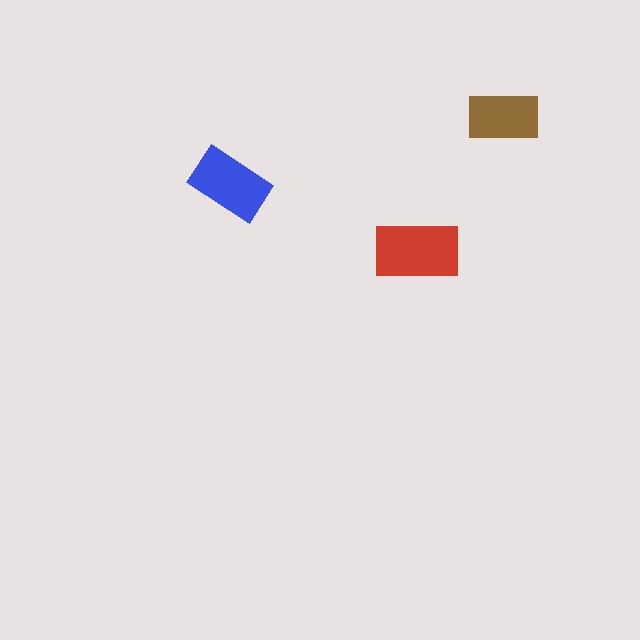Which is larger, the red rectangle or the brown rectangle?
The red one.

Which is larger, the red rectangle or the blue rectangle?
The red one.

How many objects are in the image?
There are 3 objects in the image.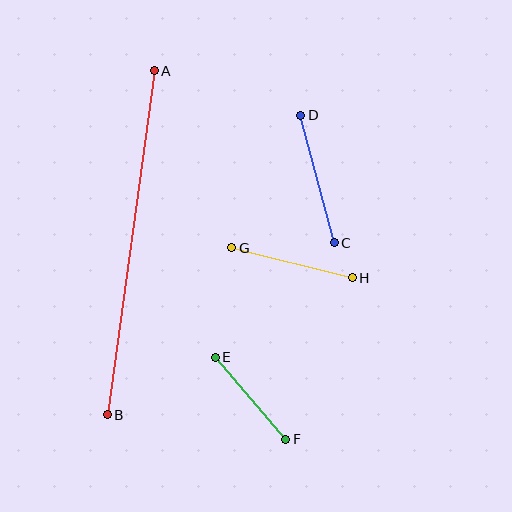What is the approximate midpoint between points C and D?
The midpoint is at approximately (317, 179) pixels.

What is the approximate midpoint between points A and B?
The midpoint is at approximately (131, 243) pixels.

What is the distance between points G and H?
The distance is approximately 124 pixels.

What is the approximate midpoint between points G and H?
The midpoint is at approximately (292, 263) pixels.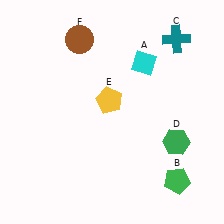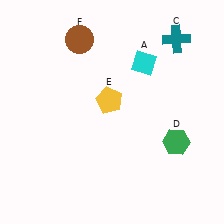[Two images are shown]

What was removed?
The green pentagon (B) was removed in Image 2.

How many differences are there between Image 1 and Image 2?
There is 1 difference between the two images.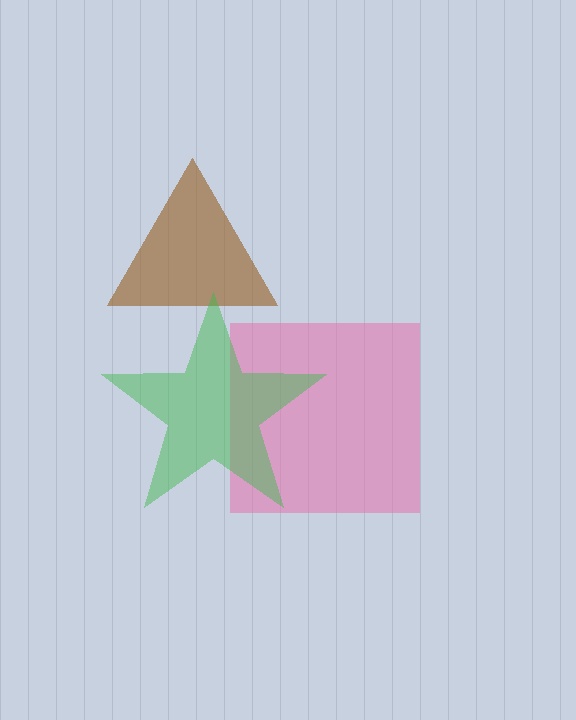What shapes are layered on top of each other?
The layered shapes are: a brown triangle, a pink square, a green star.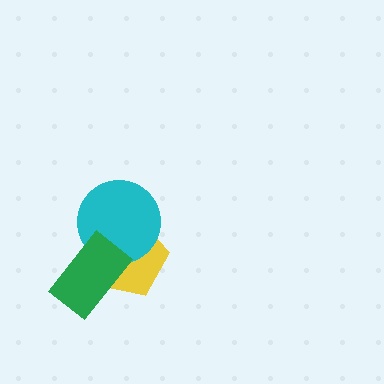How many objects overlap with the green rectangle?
2 objects overlap with the green rectangle.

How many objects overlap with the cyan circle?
2 objects overlap with the cyan circle.